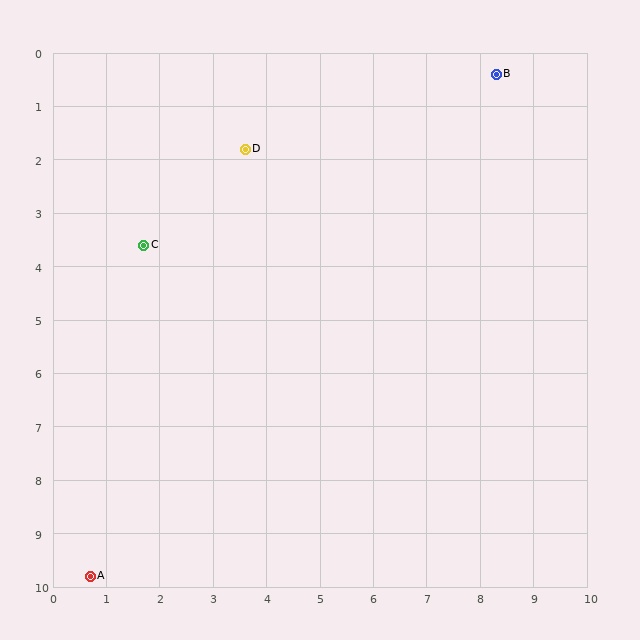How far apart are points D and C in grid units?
Points D and C are about 2.6 grid units apart.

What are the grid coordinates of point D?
Point D is at approximately (3.6, 1.8).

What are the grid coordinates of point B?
Point B is at approximately (8.3, 0.4).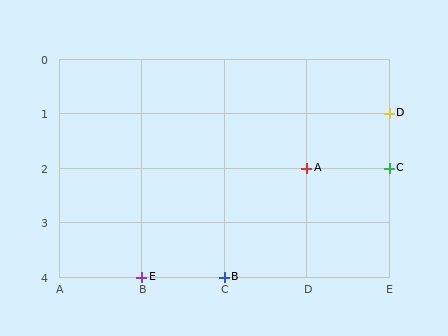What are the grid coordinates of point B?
Point B is at grid coordinates (C, 4).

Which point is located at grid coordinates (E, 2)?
Point C is at (E, 2).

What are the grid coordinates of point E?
Point E is at grid coordinates (B, 4).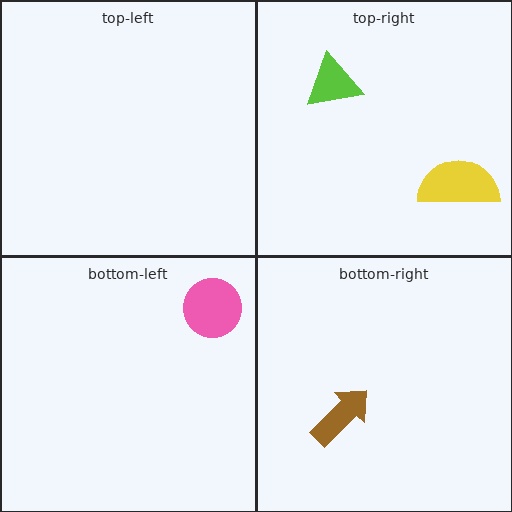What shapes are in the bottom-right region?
The brown arrow.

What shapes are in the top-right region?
The lime triangle, the yellow semicircle.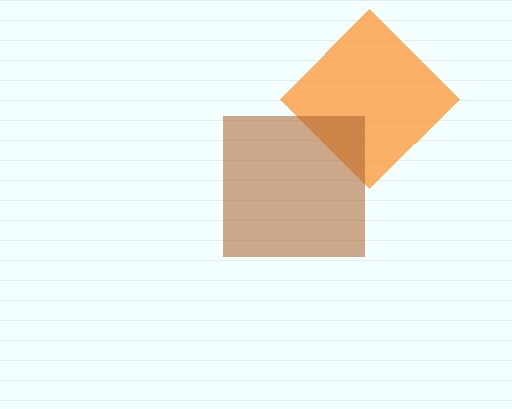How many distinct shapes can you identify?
There are 2 distinct shapes: an orange diamond, a brown square.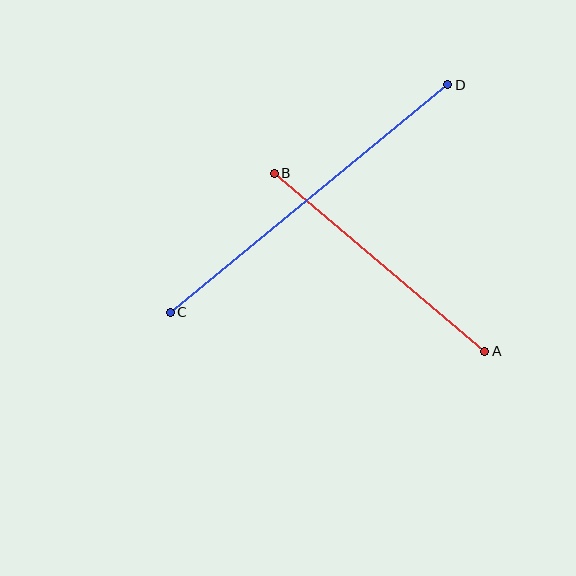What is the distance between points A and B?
The distance is approximately 276 pixels.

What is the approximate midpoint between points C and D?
The midpoint is at approximately (309, 199) pixels.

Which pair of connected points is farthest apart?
Points C and D are farthest apart.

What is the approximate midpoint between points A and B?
The midpoint is at approximately (379, 262) pixels.